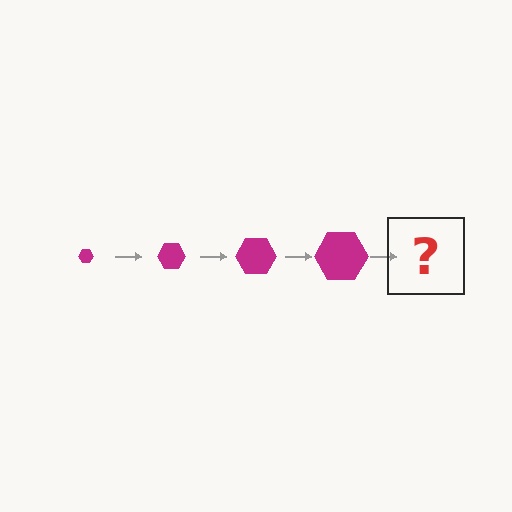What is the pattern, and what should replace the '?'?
The pattern is that the hexagon gets progressively larger each step. The '?' should be a magenta hexagon, larger than the previous one.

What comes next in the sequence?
The next element should be a magenta hexagon, larger than the previous one.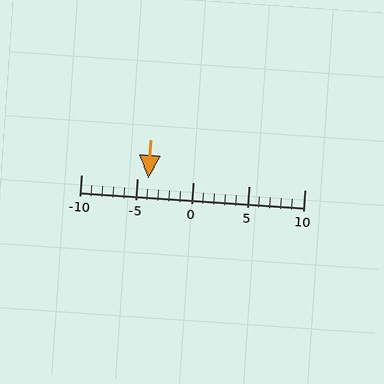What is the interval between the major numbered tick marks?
The major tick marks are spaced 5 units apart.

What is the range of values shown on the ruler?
The ruler shows values from -10 to 10.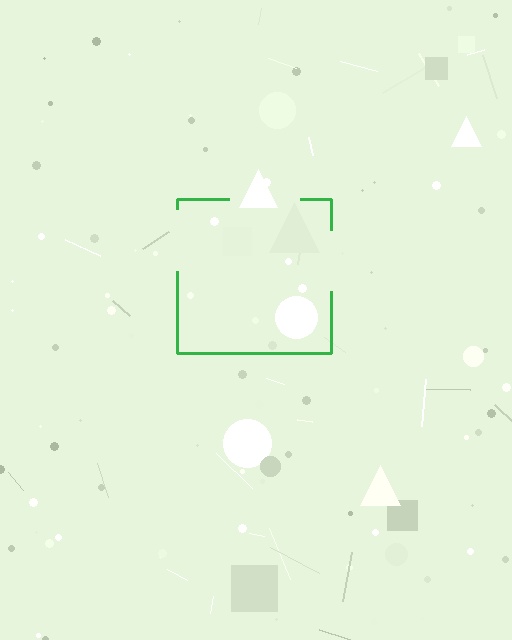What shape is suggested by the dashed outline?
The dashed outline suggests a square.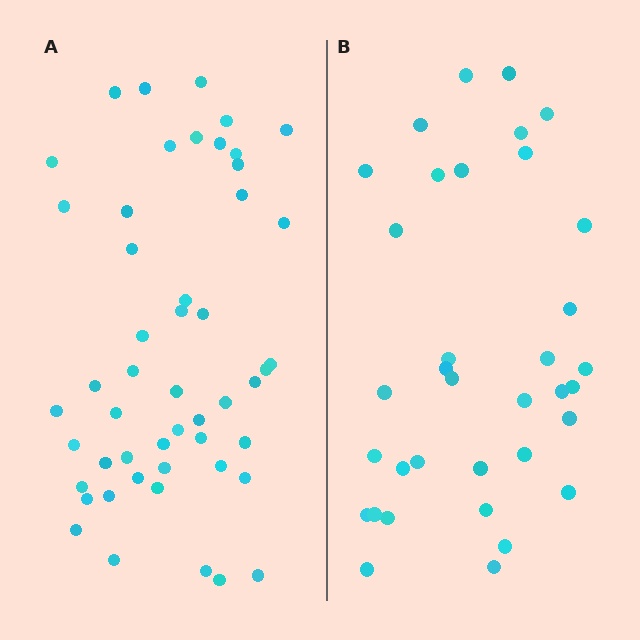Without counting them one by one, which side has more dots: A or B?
Region A (the left region) has more dots.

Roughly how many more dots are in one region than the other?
Region A has approximately 15 more dots than region B.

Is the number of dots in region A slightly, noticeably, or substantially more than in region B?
Region A has noticeably more, but not dramatically so. The ratio is roughly 1.4 to 1.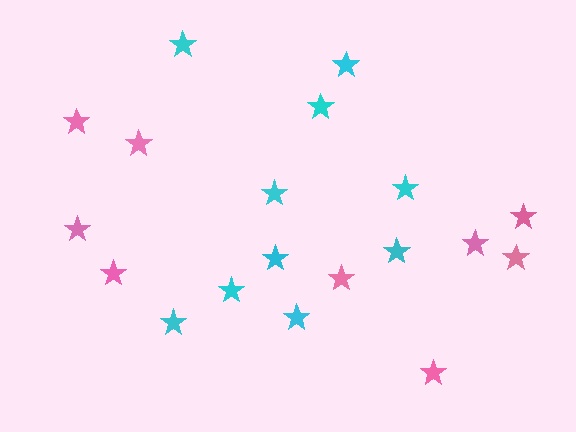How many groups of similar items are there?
There are 2 groups: one group of pink stars (9) and one group of cyan stars (10).